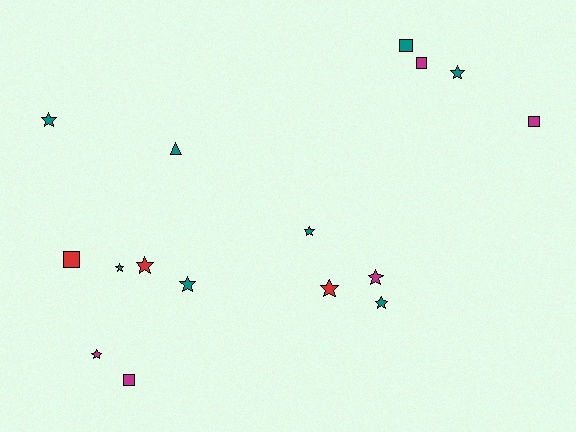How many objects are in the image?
There are 16 objects.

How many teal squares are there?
There is 1 teal square.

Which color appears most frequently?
Teal, with 8 objects.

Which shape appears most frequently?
Star, with 10 objects.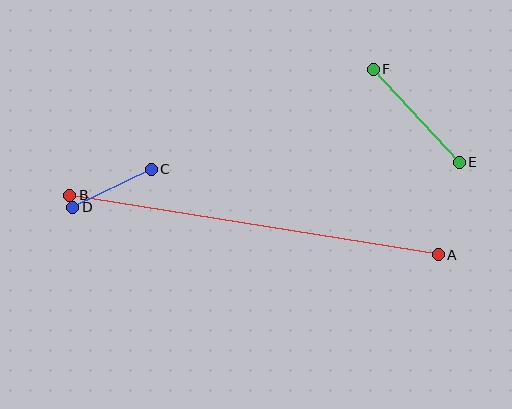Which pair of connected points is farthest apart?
Points A and B are farthest apart.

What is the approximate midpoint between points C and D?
The midpoint is at approximately (112, 188) pixels.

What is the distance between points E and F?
The distance is approximately 127 pixels.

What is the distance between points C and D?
The distance is approximately 87 pixels.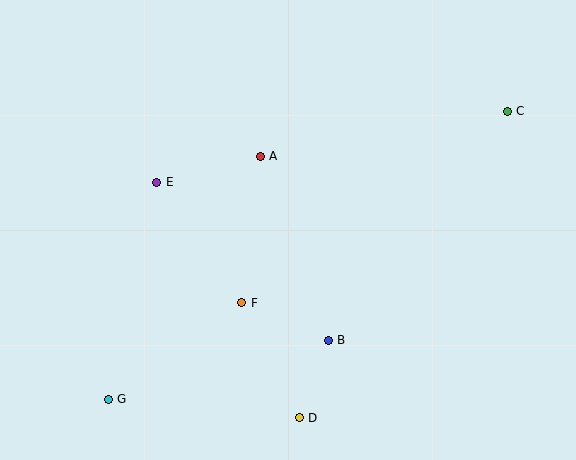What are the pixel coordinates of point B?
Point B is at (328, 340).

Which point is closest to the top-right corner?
Point C is closest to the top-right corner.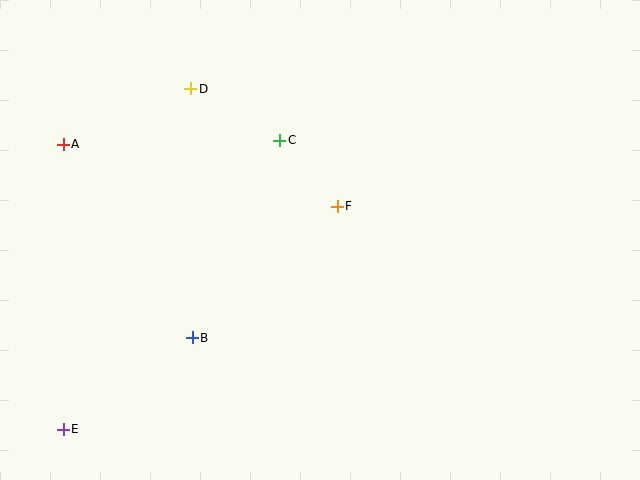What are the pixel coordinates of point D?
Point D is at (191, 89).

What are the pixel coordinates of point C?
Point C is at (280, 140).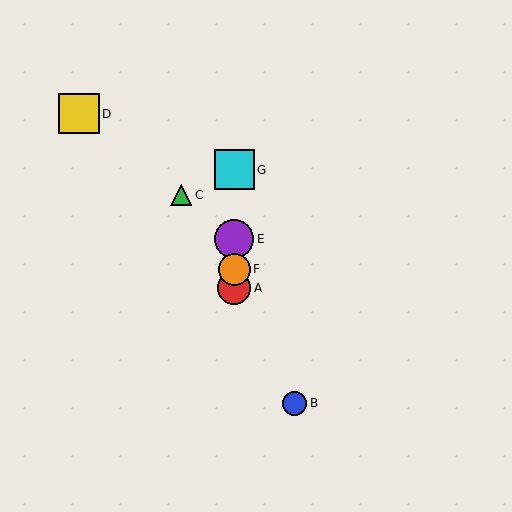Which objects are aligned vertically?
Objects A, E, F, G are aligned vertically.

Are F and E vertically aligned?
Yes, both are at x≈234.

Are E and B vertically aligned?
No, E is at x≈234 and B is at x≈295.